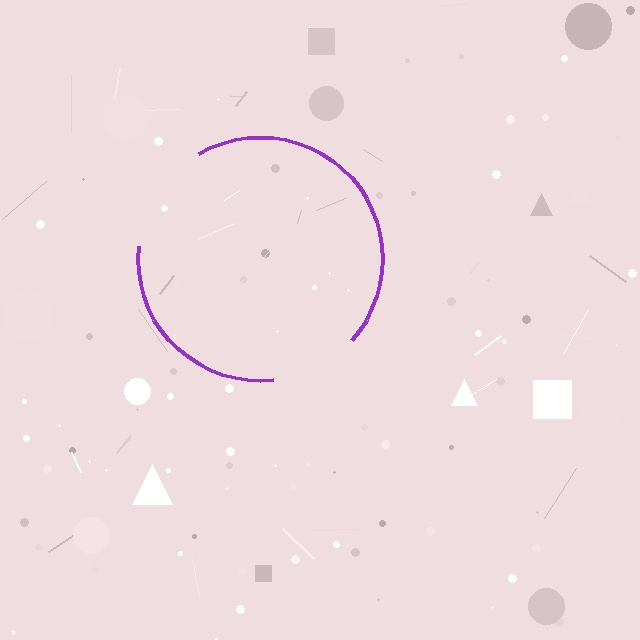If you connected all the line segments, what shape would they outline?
They would outline a circle.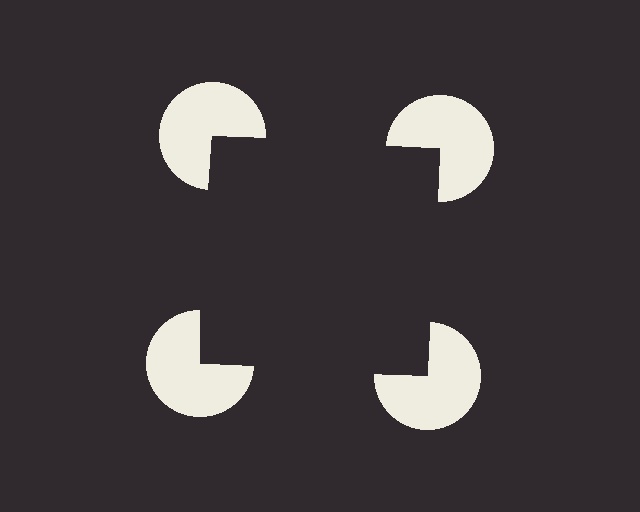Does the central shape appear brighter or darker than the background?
It typically appears slightly darker than the background, even though no actual brightness change is drawn.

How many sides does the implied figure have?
4 sides.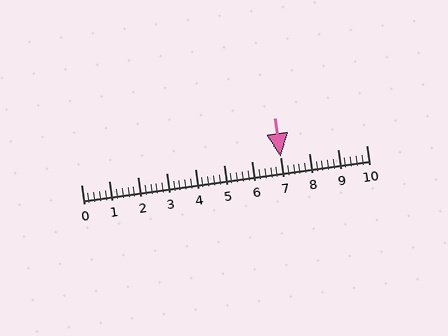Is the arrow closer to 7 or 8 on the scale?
The arrow is closer to 7.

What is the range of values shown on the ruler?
The ruler shows values from 0 to 10.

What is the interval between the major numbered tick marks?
The major tick marks are spaced 1 units apart.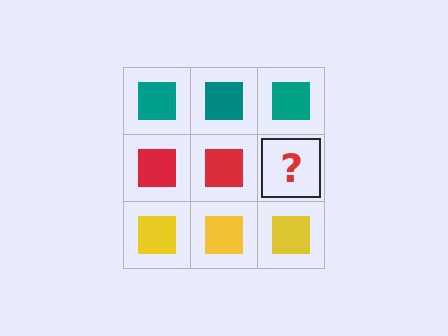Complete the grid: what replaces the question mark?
The question mark should be replaced with a red square.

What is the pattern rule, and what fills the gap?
The rule is that each row has a consistent color. The gap should be filled with a red square.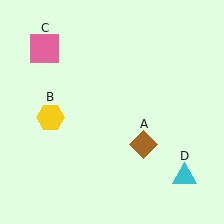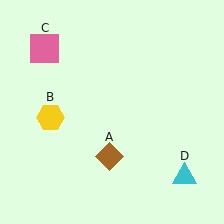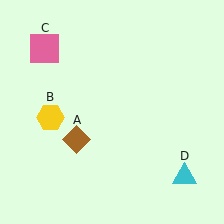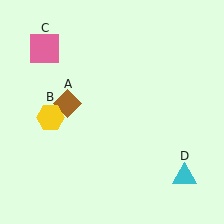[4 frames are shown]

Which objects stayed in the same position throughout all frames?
Yellow hexagon (object B) and pink square (object C) and cyan triangle (object D) remained stationary.